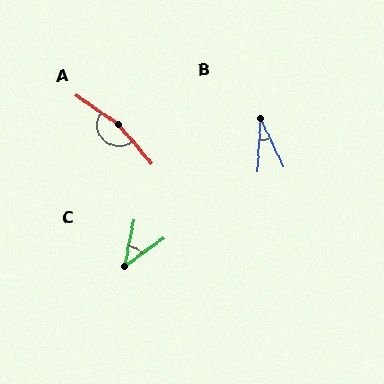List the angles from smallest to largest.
B (29°), C (43°), A (165°).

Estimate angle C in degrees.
Approximately 43 degrees.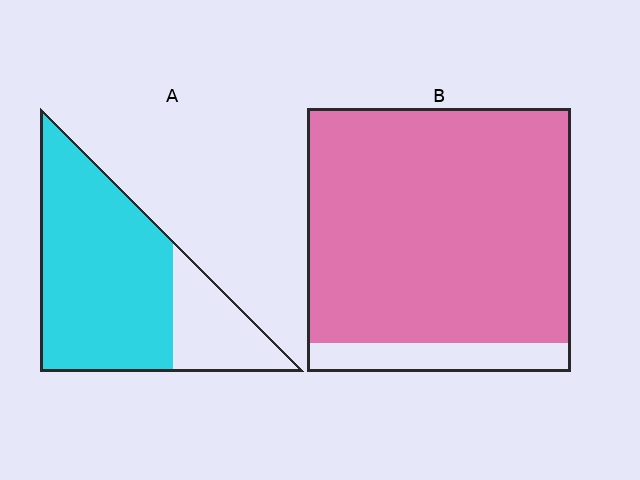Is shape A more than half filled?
Yes.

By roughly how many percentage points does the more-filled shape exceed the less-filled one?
By roughly 15 percentage points (B over A).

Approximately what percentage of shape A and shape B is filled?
A is approximately 75% and B is approximately 90%.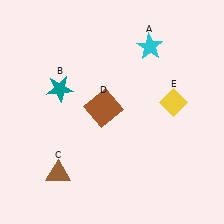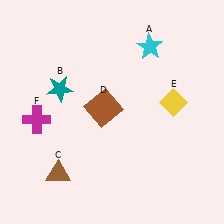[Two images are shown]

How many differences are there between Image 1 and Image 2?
There is 1 difference between the two images.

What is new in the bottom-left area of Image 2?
A magenta cross (F) was added in the bottom-left area of Image 2.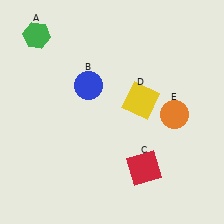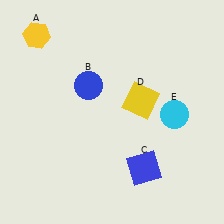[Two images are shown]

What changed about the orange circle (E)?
In Image 1, E is orange. In Image 2, it changed to cyan.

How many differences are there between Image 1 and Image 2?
There are 3 differences between the two images.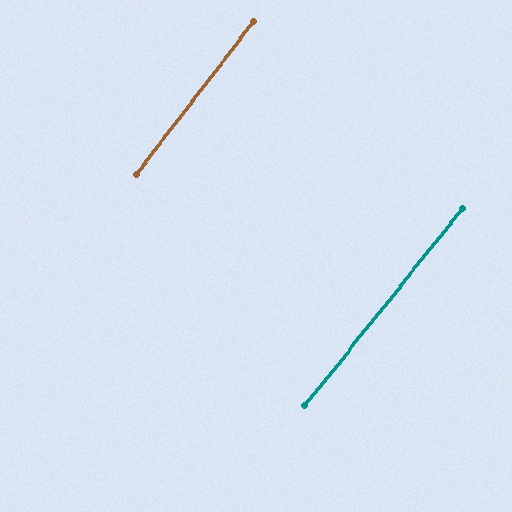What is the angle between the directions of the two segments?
Approximately 1 degree.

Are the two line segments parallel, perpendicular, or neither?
Parallel — their directions differ by only 1.2°.